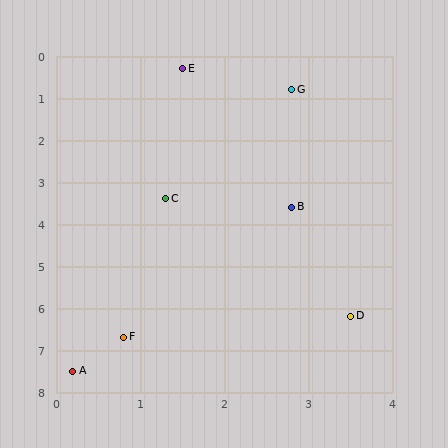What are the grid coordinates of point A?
Point A is at approximately (0.2, 7.5).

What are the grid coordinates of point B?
Point B is at approximately (2.8, 3.6).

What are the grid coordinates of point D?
Point D is at approximately (3.5, 6.2).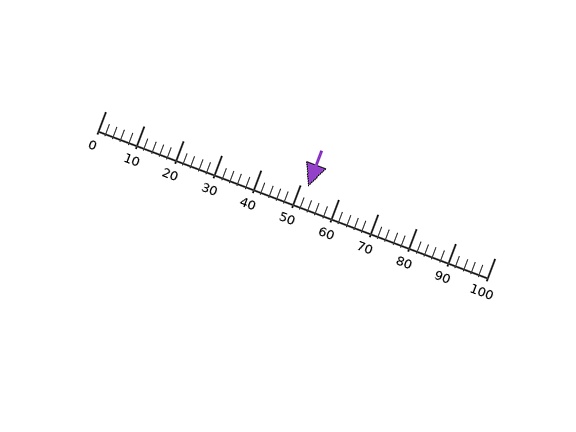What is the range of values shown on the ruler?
The ruler shows values from 0 to 100.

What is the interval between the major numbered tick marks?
The major tick marks are spaced 10 units apart.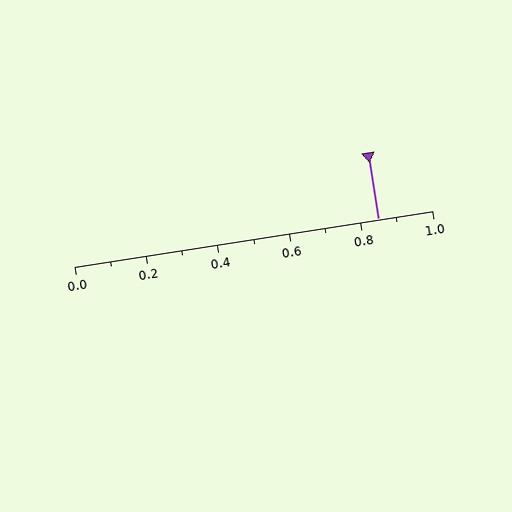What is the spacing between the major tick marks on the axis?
The major ticks are spaced 0.2 apart.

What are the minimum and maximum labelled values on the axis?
The axis runs from 0.0 to 1.0.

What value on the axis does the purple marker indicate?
The marker indicates approximately 0.85.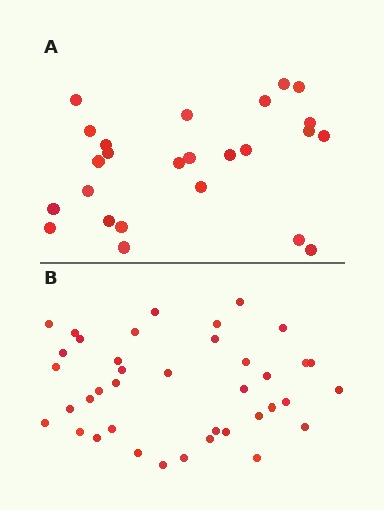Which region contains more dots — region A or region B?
Region B (the bottom region) has more dots.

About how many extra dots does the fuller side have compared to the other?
Region B has approximately 15 more dots than region A.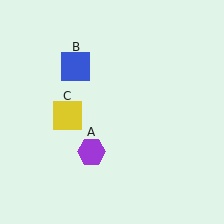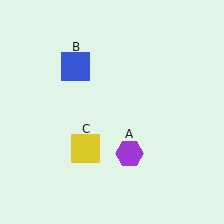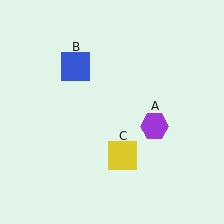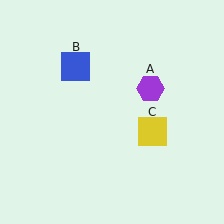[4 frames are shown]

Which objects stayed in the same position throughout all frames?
Blue square (object B) remained stationary.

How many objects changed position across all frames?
2 objects changed position: purple hexagon (object A), yellow square (object C).